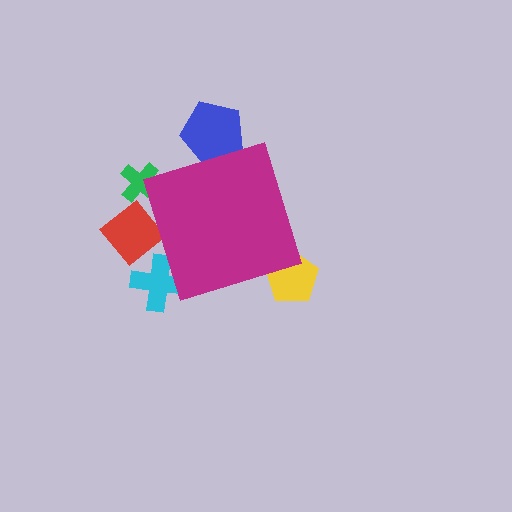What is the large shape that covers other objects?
A magenta diamond.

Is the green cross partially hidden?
Yes, the green cross is partially hidden behind the magenta diamond.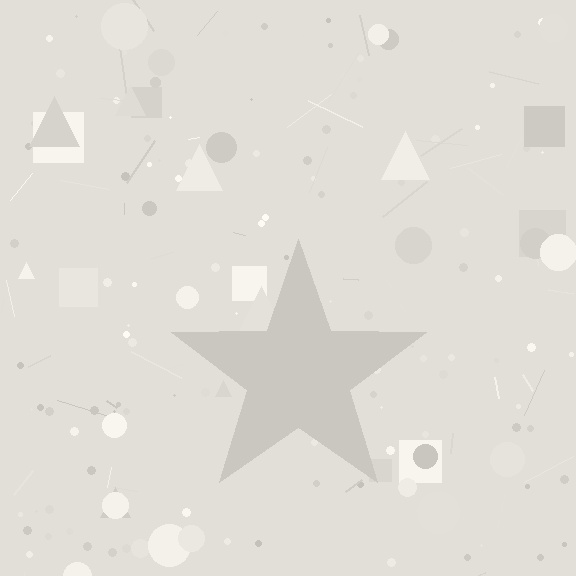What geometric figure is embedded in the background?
A star is embedded in the background.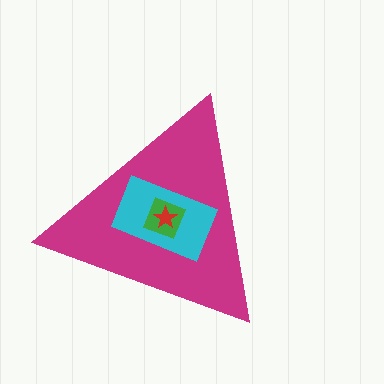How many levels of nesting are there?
4.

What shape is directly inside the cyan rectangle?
The green diamond.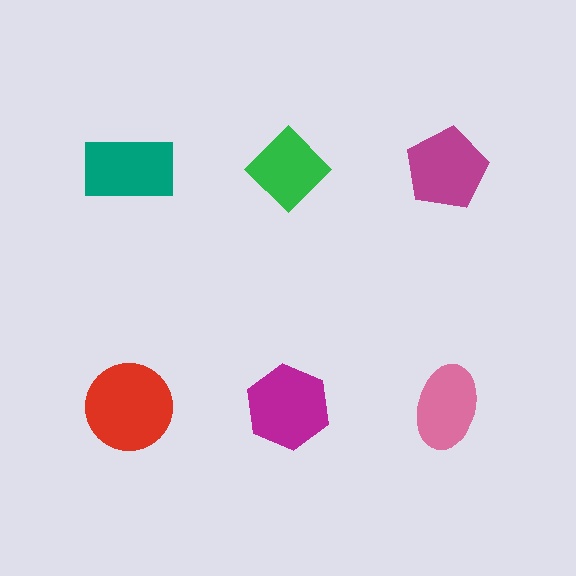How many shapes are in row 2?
3 shapes.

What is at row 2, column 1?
A red circle.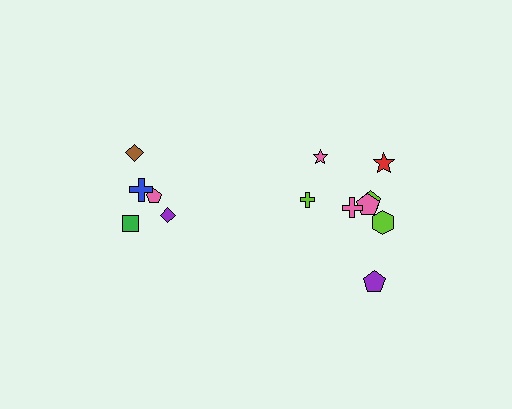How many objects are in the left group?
There are 5 objects.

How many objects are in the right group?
There are 8 objects.